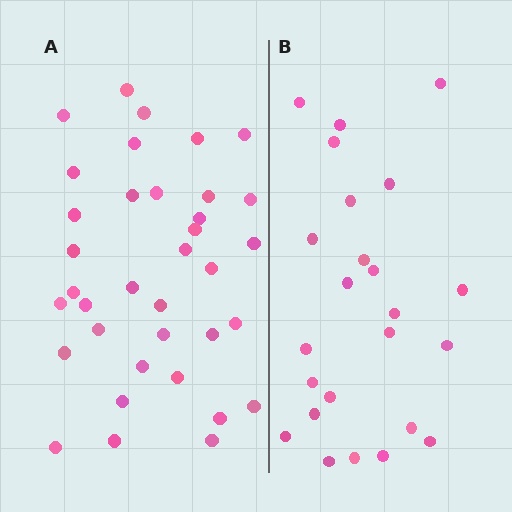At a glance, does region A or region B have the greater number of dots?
Region A (the left region) has more dots.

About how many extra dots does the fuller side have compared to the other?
Region A has roughly 12 or so more dots than region B.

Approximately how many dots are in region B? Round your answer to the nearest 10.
About 20 dots. (The exact count is 24, which rounds to 20.)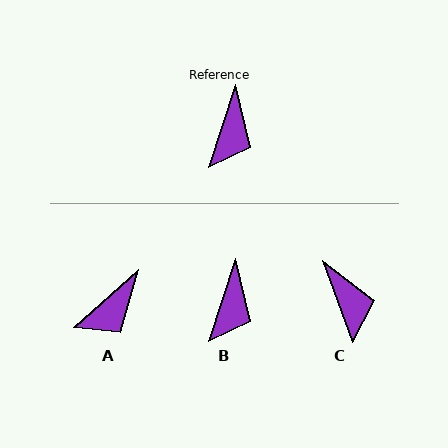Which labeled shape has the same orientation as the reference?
B.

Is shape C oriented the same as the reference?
No, it is off by about 38 degrees.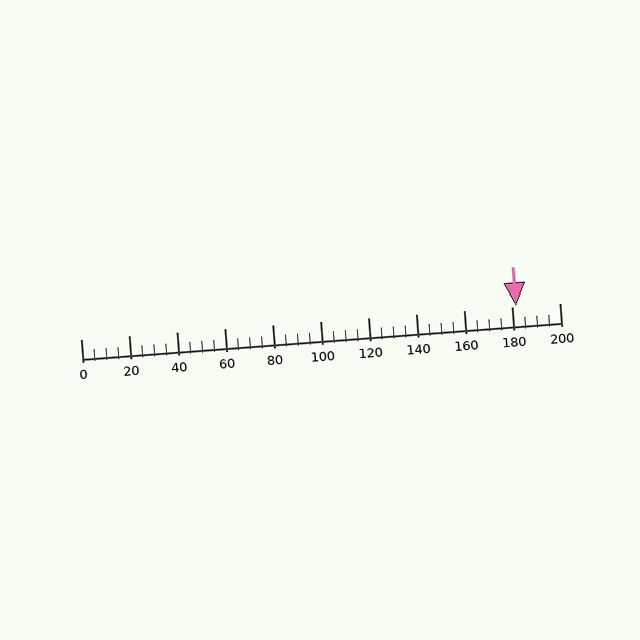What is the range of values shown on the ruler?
The ruler shows values from 0 to 200.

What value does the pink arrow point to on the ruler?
The pink arrow points to approximately 182.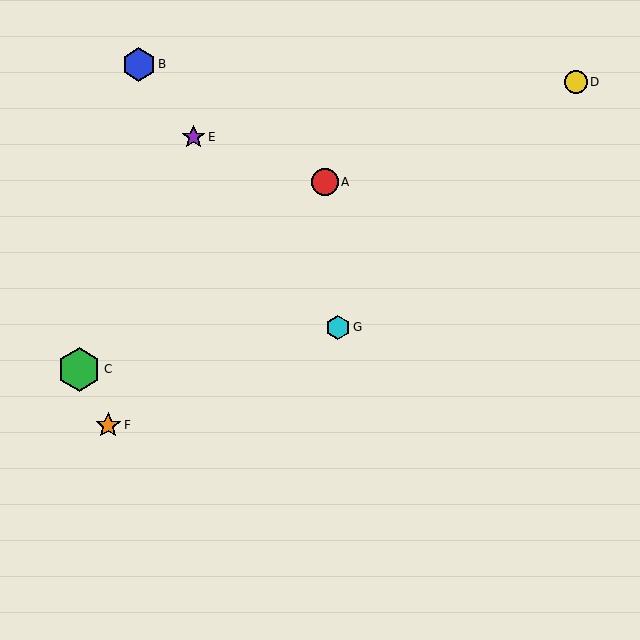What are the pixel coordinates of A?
Object A is at (325, 182).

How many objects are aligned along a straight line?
3 objects (B, E, G) are aligned along a straight line.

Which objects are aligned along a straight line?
Objects B, E, G are aligned along a straight line.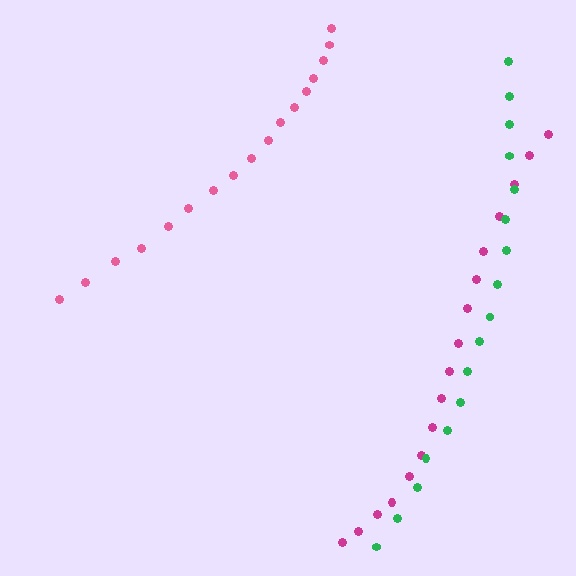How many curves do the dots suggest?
There are 3 distinct paths.